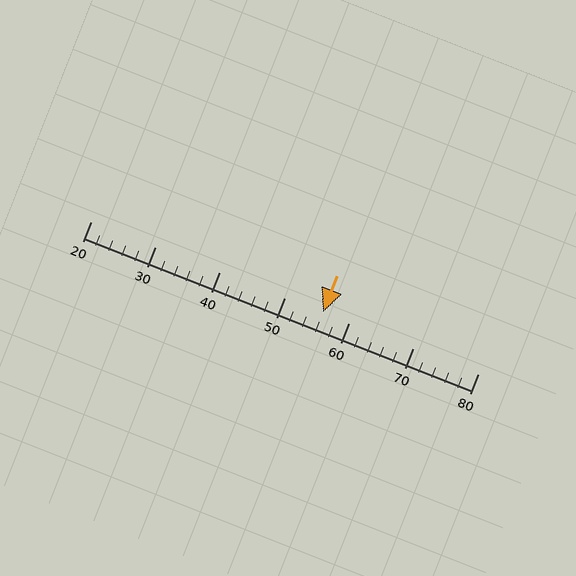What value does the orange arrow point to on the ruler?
The orange arrow points to approximately 56.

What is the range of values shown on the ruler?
The ruler shows values from 20 to 80.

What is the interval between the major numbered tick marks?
The major tick marks are spaced 10 units apart.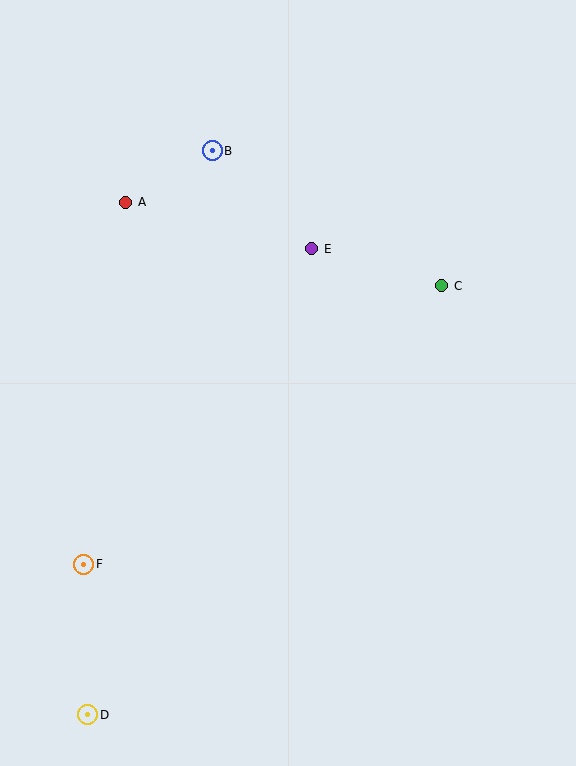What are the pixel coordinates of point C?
Point C is at (442, 286).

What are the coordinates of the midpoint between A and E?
The midpoint between A and E is at (219, 226).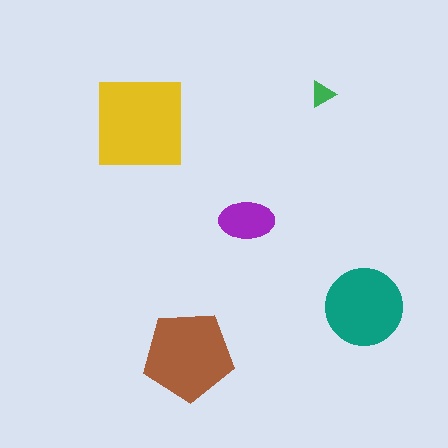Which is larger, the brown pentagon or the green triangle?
The brown pentagon.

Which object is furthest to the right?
The teal circle is rightmost.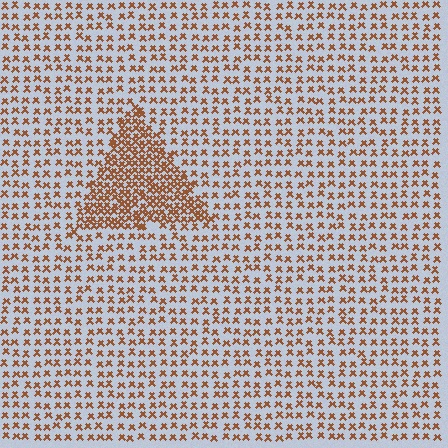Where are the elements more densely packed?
The elements are more densely packed inside the triangle boundary.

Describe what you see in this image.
The image contains small brown elements arranged at two different densities. A triangle-shaped region is visible where the elements are more densely packed than the surrounding area.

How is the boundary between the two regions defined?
The boundary is defined by a change in element density (approximately 2.3x ratio). All elements are the same color, size, and shape.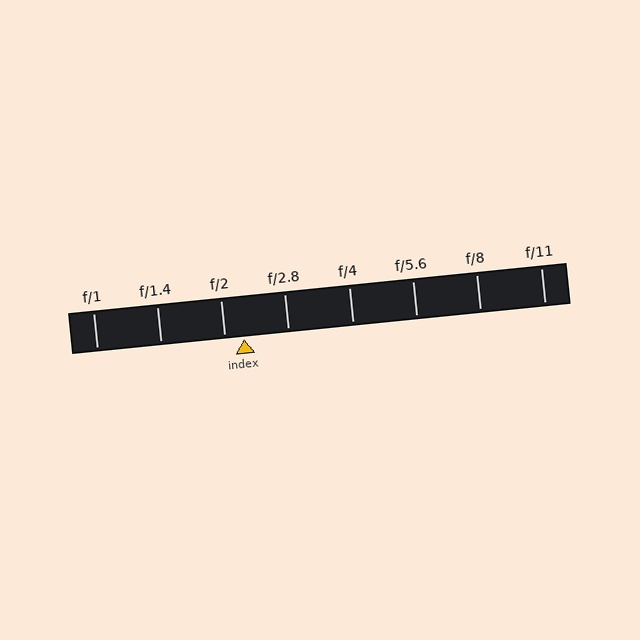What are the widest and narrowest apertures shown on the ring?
The widest aperture shown is f/1 and the narrowest is f/11.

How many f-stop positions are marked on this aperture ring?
There are 8 f-stop positions marked.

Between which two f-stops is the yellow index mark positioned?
The index mark is between f/2 and f/2.8.